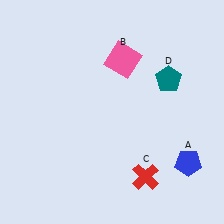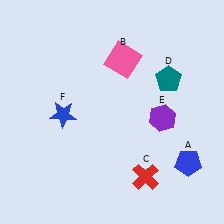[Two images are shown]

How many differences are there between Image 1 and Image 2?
There are 2 differences between the two images.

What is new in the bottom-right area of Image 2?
A purple hexagon (E) was added in the bottom-right area of Image 2.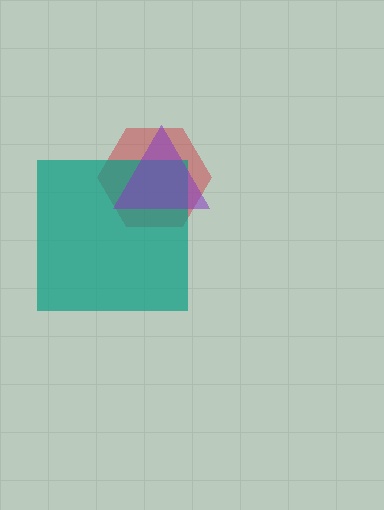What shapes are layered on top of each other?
The layered shapes are: a red hexagon, a teal square, a purple triangle.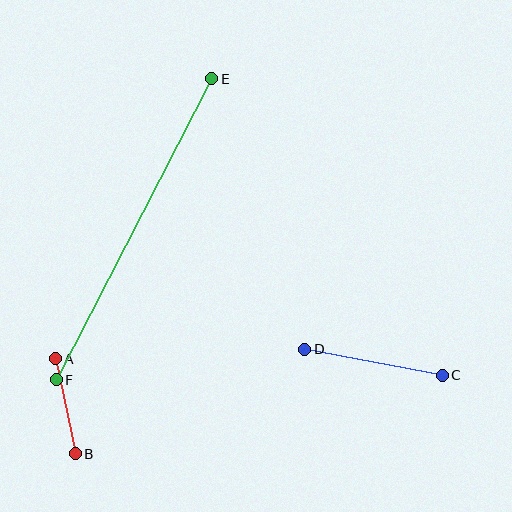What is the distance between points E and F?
The distance is approximately 339 pixels.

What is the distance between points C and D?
The distance is approximately 139 pixels.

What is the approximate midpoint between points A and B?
The midpoint is at approximately (65, 406) pixels.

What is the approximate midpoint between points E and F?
The midpoint is at approximately (134, 229) pixels.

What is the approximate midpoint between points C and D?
The midpoint is at approximately (373, 362) pixels.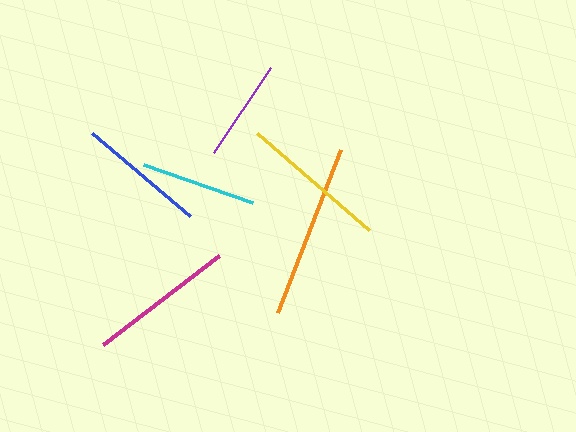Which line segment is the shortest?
The purple line is the shortest at approximately 103 pixels.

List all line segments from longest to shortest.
From longest to shortest: orange, yellow, magenta, blue, cyan, purple.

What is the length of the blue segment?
The blue segment is approximately 129 pixels long.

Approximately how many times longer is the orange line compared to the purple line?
The orange line is approximately 1.7 times the length of the purple line.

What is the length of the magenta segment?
The magenta segment is approximately 146 pixels long.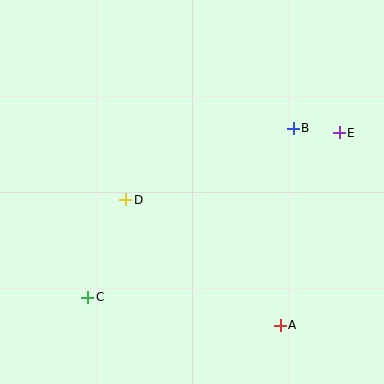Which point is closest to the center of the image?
Point D at (126, 200) is closest to the center.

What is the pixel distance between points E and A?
The distance between E and A is 202 pixels.